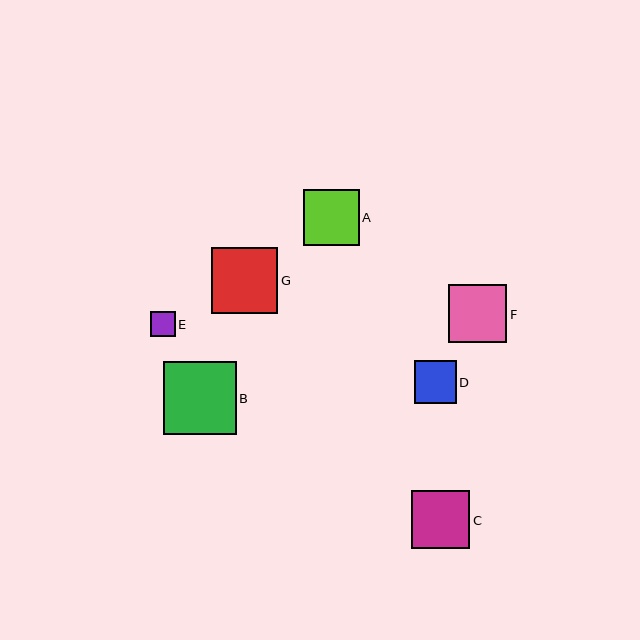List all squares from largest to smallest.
From largest to smallest: B, G, C, F, A, D, E.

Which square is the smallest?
Square E is the smallest with a size of approximately 25 pixels.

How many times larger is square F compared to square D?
Square F is approximately 1.4 times the size of square D.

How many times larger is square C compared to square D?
Square C is approximately 1.4 times the size of square D.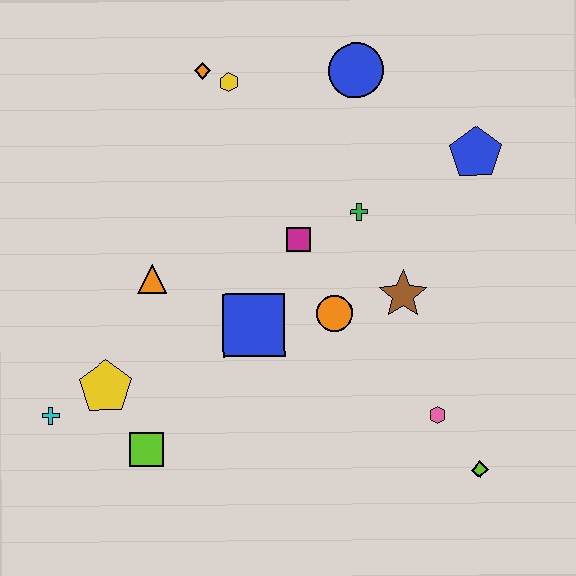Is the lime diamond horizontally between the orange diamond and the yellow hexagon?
No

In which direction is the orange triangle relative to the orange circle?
The orange triangle is to the left of the orange circle.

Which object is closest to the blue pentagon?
The green cross is closest to the blue pentagon.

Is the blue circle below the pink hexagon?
No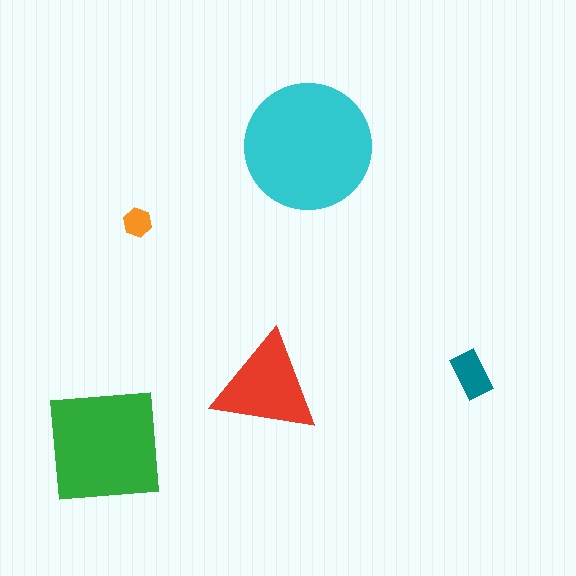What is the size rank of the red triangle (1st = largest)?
3rd.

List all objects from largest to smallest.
The cyan circle, the green square, the red triangle, the teal rectangle, the orange hexagon.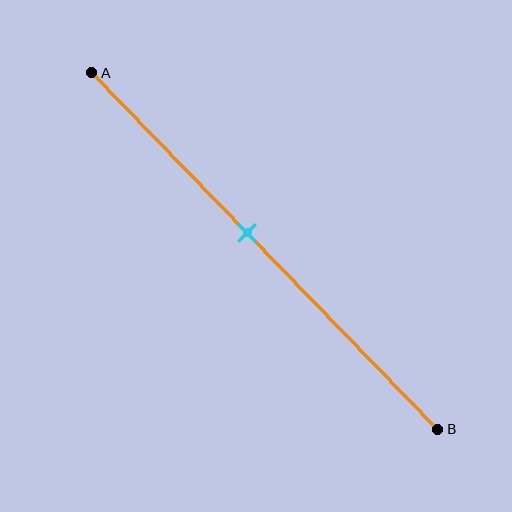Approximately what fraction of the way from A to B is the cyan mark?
The cyan mark is approximately 45% of the way from A to B.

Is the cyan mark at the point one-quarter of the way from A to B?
No, the mark is at about 45% from A, not at the 25% one-quarter point.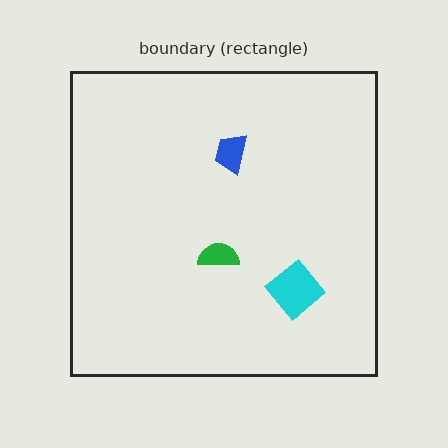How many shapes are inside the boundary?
3 inside, 0 outside.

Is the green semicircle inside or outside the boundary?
Inside.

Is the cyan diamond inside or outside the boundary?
Inside.